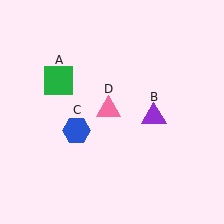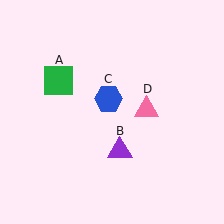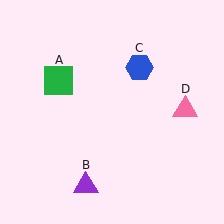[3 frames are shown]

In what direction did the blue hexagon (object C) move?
The blue hexagon (object C) moved up and to the right.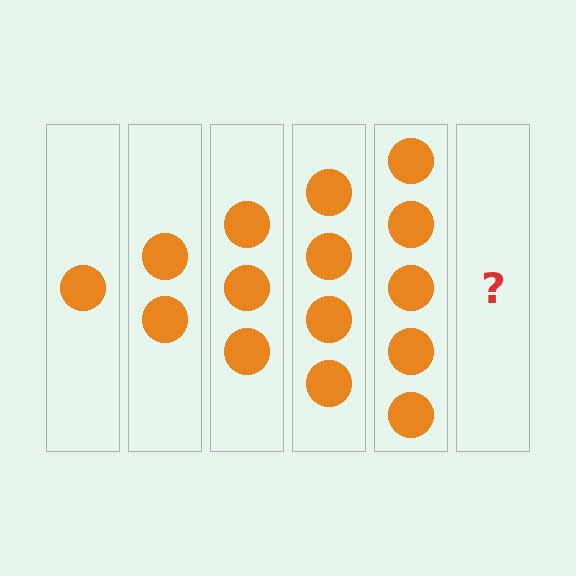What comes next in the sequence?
The next element should be 6 circles.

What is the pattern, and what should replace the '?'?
The pattern is that each step adds one more circle. The '?' should be 6 circles.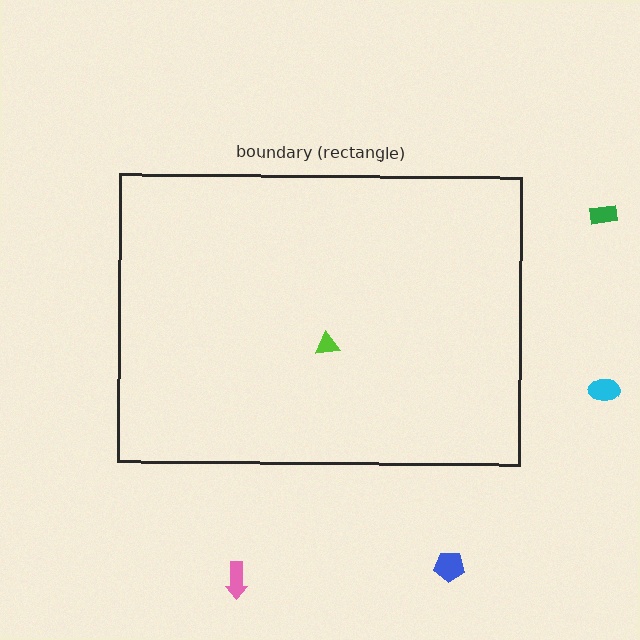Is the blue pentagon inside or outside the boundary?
Outside.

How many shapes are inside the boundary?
1 inside, 4 outside.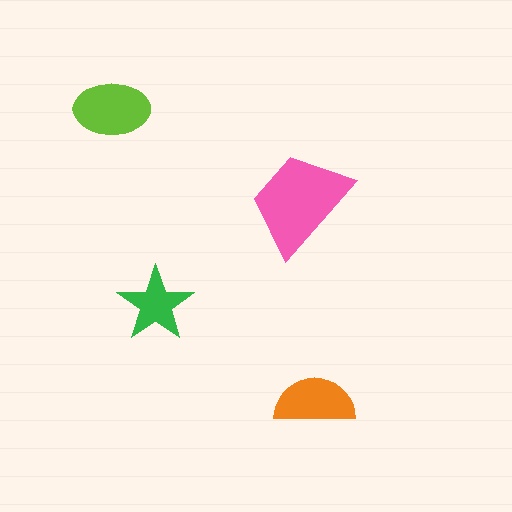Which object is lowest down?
The orange semicircle is bottommost.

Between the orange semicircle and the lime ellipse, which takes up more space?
The lime ellipse.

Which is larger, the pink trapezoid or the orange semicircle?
The pink trapezoid.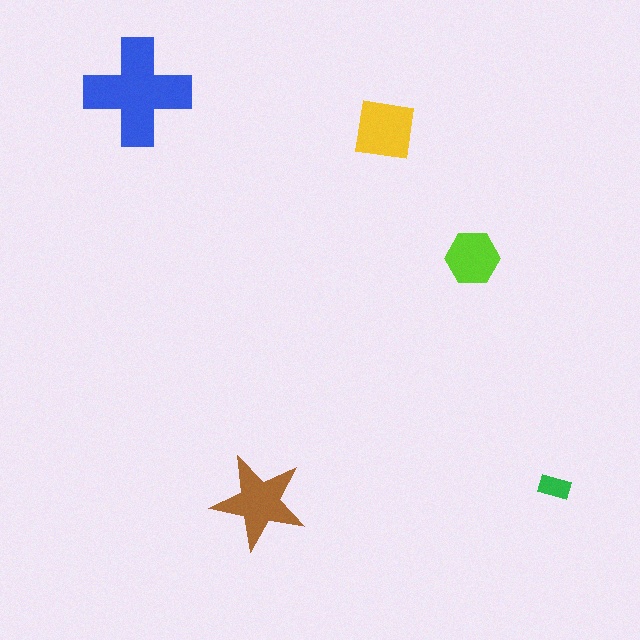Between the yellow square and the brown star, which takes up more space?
The brown star.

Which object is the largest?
The blue cross.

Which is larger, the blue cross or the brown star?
The blue cross.